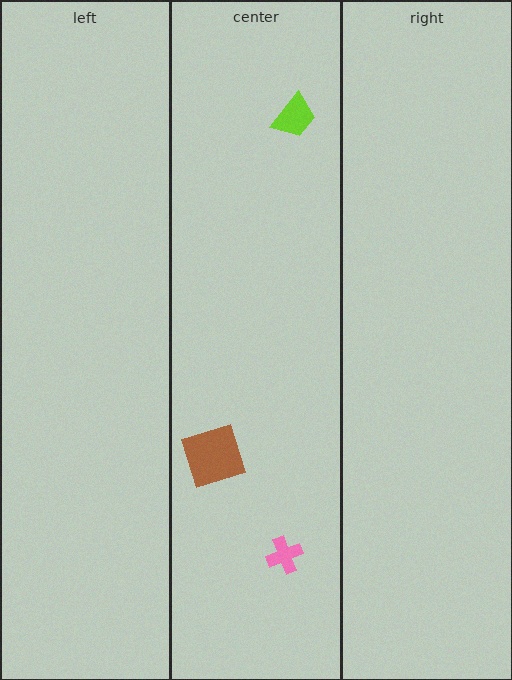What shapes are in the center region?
The lime trapezoid, the brown square, the pink cross.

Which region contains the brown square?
The center region.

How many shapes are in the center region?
3.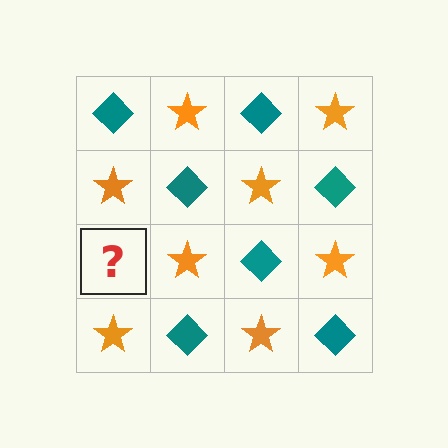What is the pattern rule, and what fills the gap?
The rule is that it alternates teal diamond and orange star in a checkerboard pattern. The gap should be filled with a teal diamond.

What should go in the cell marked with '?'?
The missing cell should contain a teal diamond.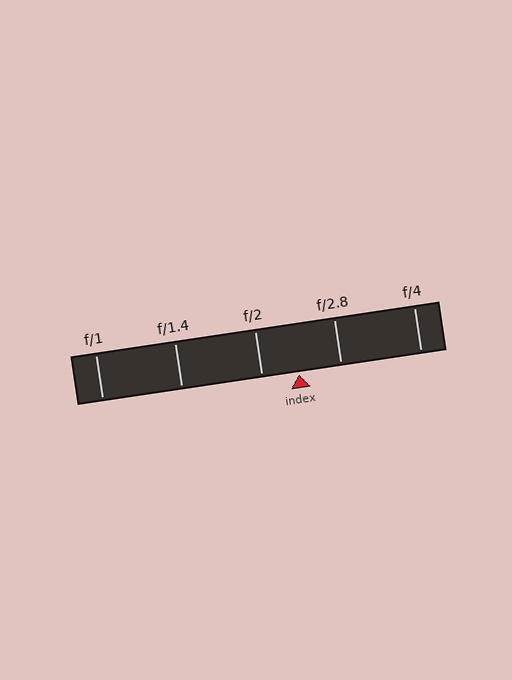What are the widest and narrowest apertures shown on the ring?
The widest aperture shown is f/1 and the narrowest is f/4.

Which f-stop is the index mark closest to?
The index mark is closest to f/2.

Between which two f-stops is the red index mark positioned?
The index mark is between f/2 and f/2.8.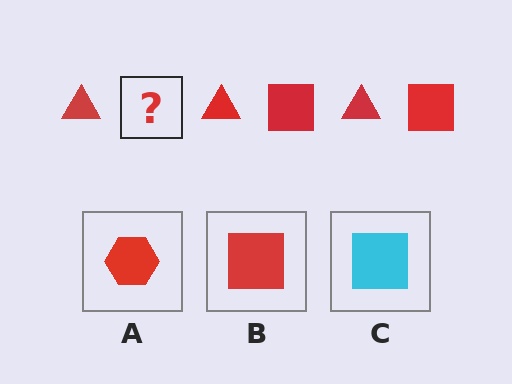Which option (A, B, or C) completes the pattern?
B.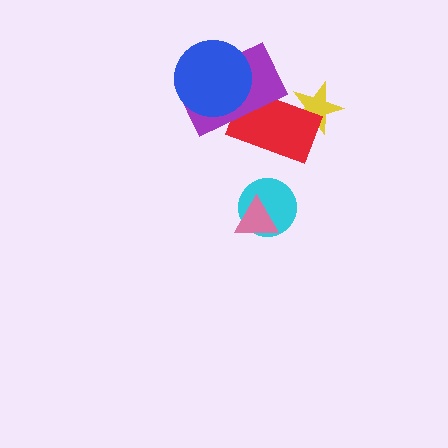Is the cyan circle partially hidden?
Yes, it is partially covered by another shape.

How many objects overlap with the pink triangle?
1 object overlaps with the pink triangle.